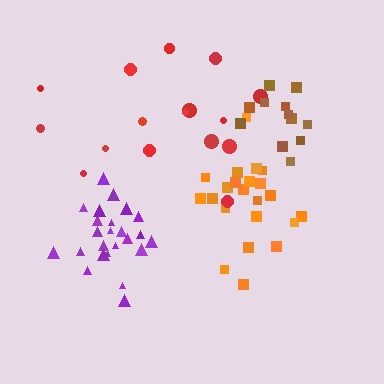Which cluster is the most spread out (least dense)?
Red.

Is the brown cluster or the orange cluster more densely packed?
Brown.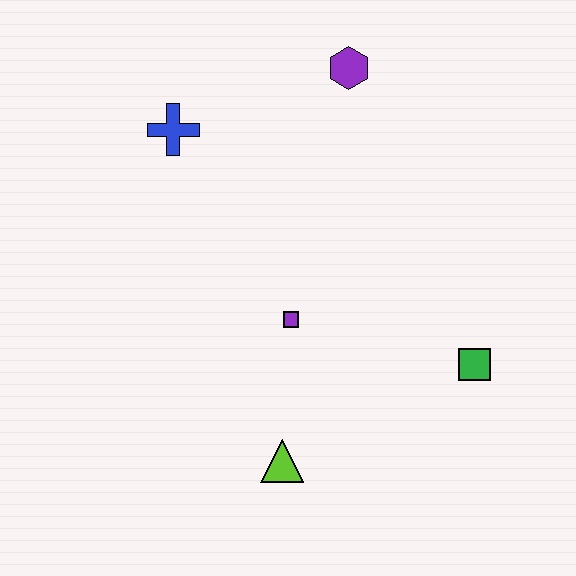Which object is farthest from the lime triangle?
The purple hexagon is farthest from the lime triangle.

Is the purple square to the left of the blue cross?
No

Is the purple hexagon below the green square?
No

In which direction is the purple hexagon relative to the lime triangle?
The purple hexagon is above the lime triangle.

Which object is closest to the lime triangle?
The purple square is closest to the lime triangle.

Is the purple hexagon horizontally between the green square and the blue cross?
Yes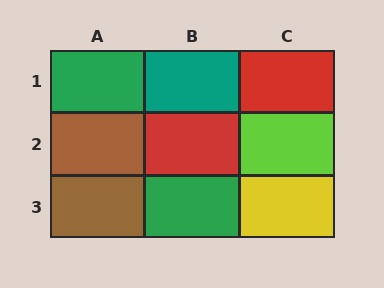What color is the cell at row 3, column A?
Brown.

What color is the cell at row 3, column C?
Yellow.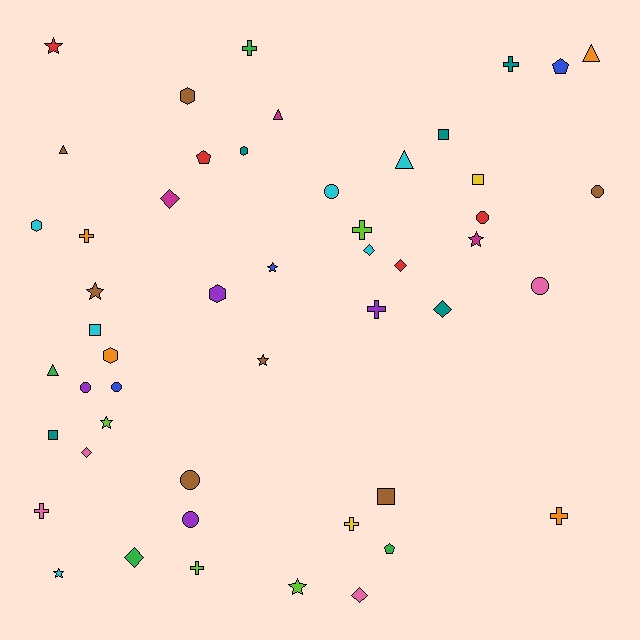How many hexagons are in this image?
There are 5 hexagons.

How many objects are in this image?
There are 50 objects.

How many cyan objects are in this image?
There are 6 cyan objects.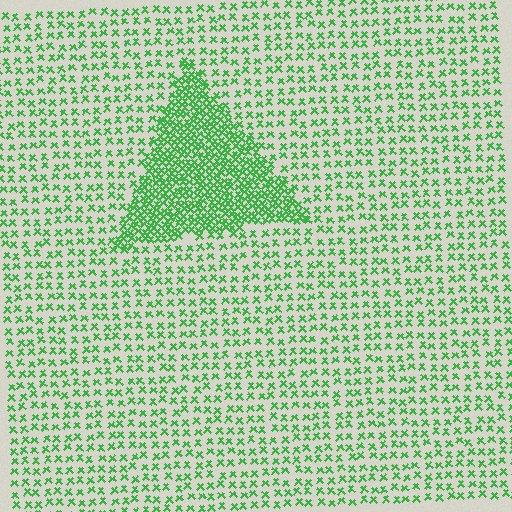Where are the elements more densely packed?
The elements are more densely packed inside the triangle boundary.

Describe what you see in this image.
The image contains small green elements arranged at two different densities. A triangle-shaped region is visible where the elements are more densely packed than the surrounding area.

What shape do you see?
I see a triangle.